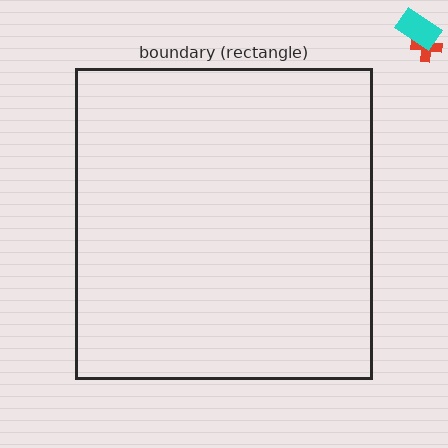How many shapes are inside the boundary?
0 inside, 2 outside.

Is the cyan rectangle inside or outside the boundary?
Outside.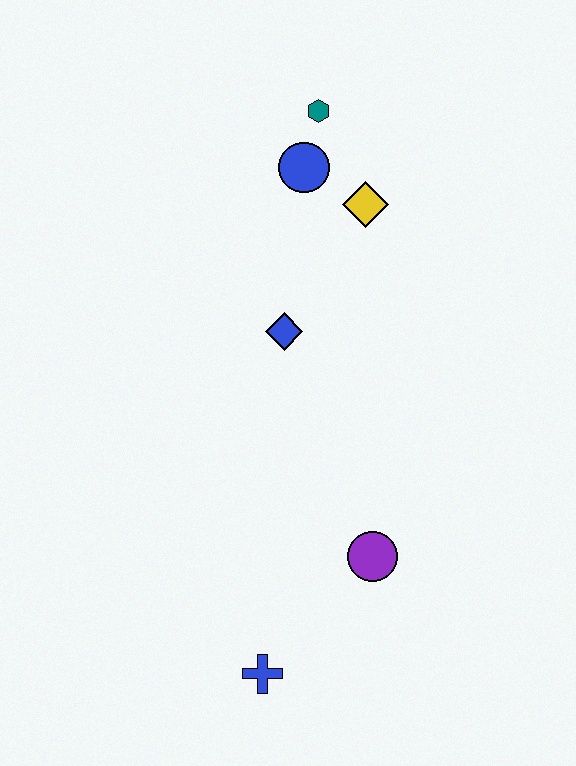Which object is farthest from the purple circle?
The teal hexagon is farthest from the purple circle.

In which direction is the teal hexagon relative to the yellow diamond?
The teal hexagon is above the yellow diamond.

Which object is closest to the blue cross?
The purple circle is closest to the blue cross.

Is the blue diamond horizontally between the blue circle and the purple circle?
No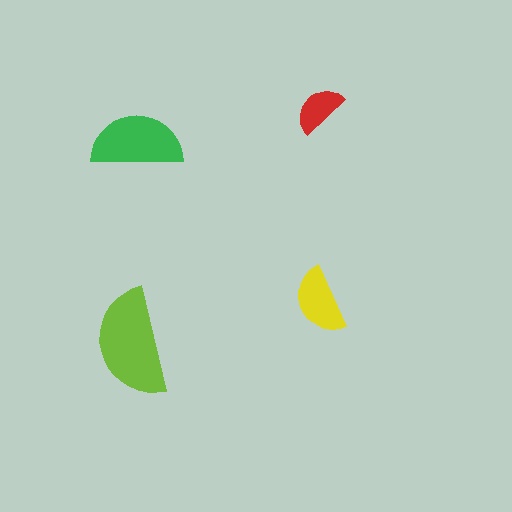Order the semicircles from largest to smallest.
the lime one, the green one, the yellow one, the red one.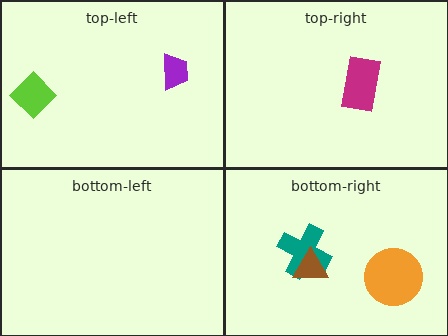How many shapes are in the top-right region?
1.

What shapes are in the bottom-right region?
The teal cross, the orange circle, the brown triangle.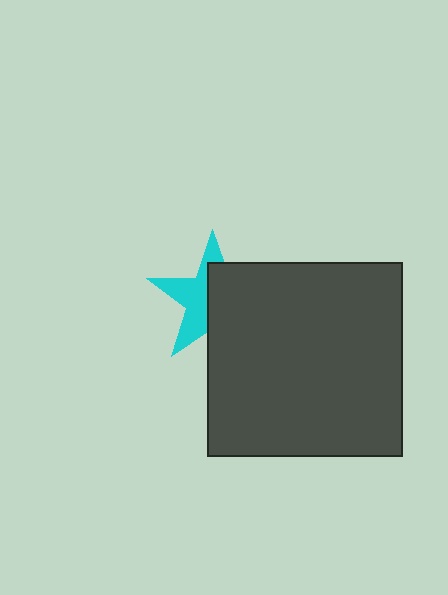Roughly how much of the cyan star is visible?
About half of it is visible (roughly 47%).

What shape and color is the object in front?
The object in front is a dark gray square.